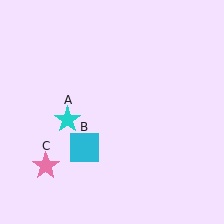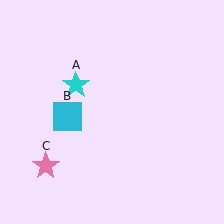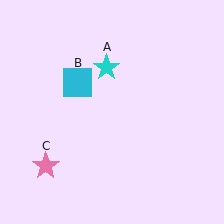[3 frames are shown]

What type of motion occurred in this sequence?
The cyan star (object A), cyan square (object B) rotated clockwise around the center of the scene.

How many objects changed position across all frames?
2 objects changed position: cyan star (object A), cyan square (object B).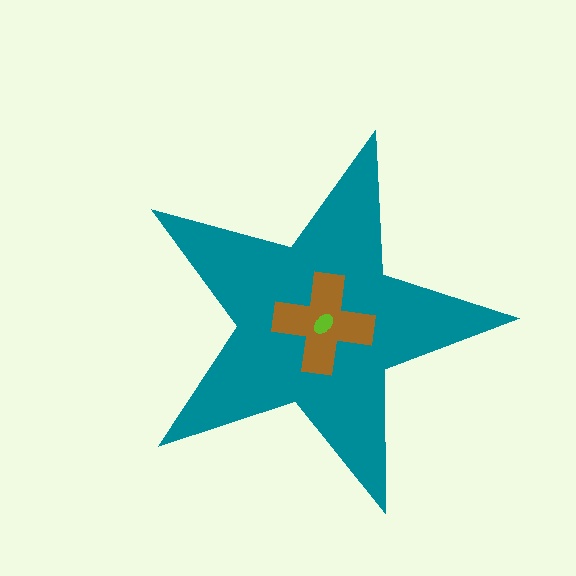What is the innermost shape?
The lime ellipse.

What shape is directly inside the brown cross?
The lime ellipse.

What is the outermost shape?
The teal star.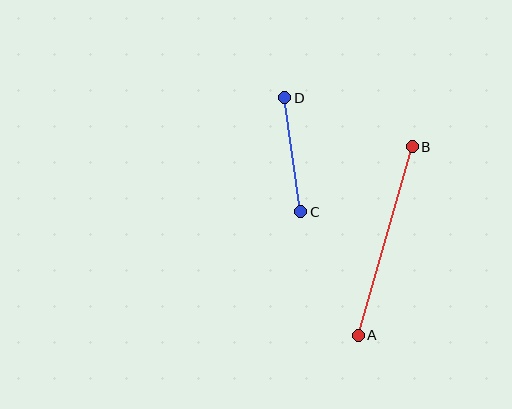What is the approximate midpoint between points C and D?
The midpoint is at approximately (293, 155) pixels.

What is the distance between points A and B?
The distance is approximately 196 pixels.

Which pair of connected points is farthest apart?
Points A and B are farthest apart.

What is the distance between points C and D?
The distance is approximately 115 pixels.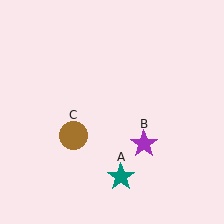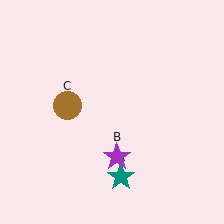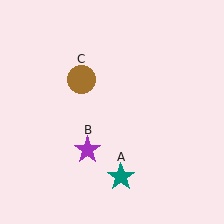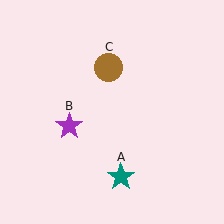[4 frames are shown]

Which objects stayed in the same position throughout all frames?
Teal star (object A) remained stationary.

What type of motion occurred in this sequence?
The purple star (object B), brown circle (object C) rotated clockwise around the center of the scene.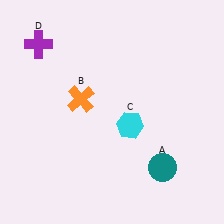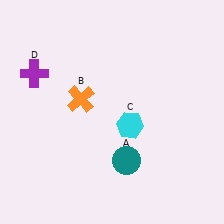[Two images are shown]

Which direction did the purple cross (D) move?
The purple cross (D) moved down.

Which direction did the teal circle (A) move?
The teal circle (A) moved left.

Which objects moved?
The objects that moved are: the teal circle (A), the purple cross (D).